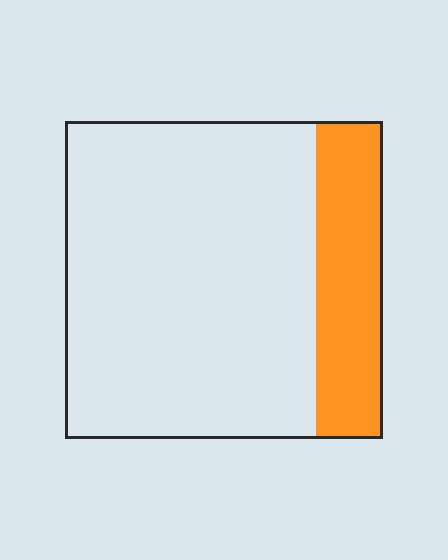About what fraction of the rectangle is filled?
About one fifth (1/5).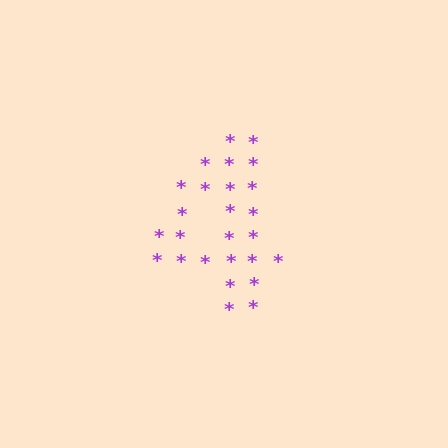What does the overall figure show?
The overall figure shows the digit 4.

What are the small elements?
The small elements are asterisks.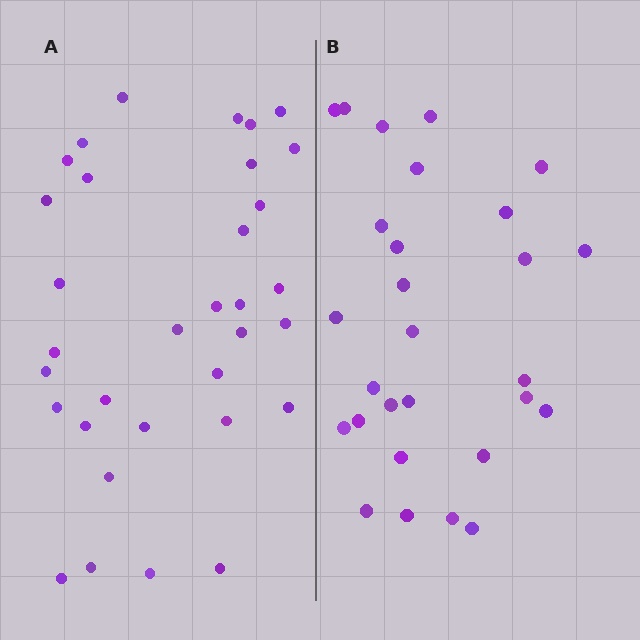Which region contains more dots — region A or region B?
Region A (the left region) has more dots.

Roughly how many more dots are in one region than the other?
Region A has about 5 more dots than region B.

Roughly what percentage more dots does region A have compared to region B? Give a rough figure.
About 20% more.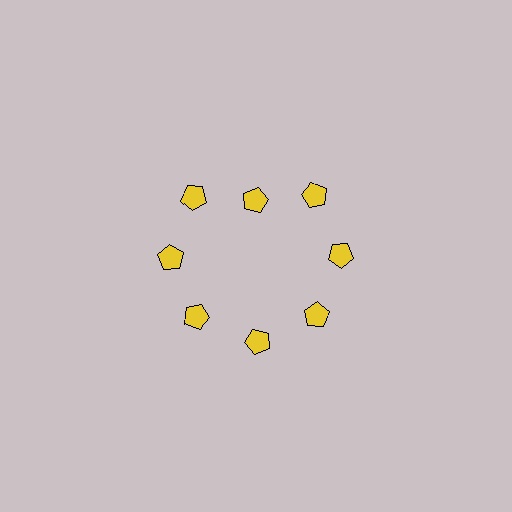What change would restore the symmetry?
The symmetry would be restored by moving it outward, back onto the ring so that all 8 pentagons sit at equal angles and equal distance from the center.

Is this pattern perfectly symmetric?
No. The 8 yellow pentagons are arranged in a ring, but one element near the 12 o'clock position is pulled inward toward the center, breaking the 8-fold rotational symmetry.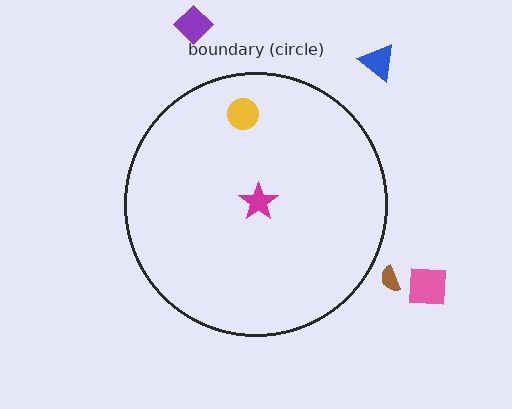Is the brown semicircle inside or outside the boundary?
Outside.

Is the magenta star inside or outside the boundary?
Inside.